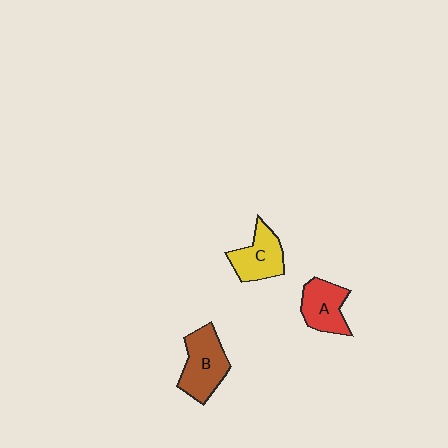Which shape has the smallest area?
Shape A (red).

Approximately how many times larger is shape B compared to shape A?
Approximately 1.3 times.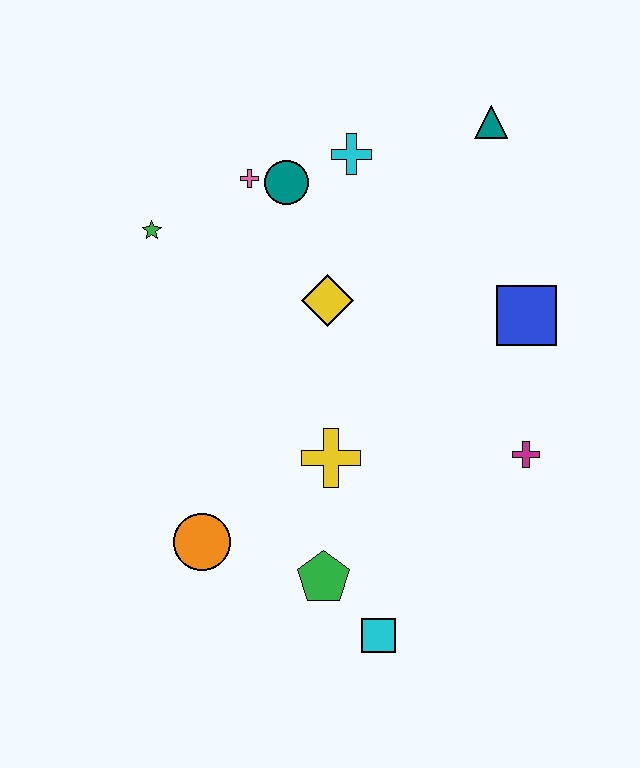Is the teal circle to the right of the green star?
Yes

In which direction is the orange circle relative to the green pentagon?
The orange circle is to the left of the green pentagon.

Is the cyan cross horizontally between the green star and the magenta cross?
Yes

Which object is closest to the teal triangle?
The cyan cross is closest to the teal triangle.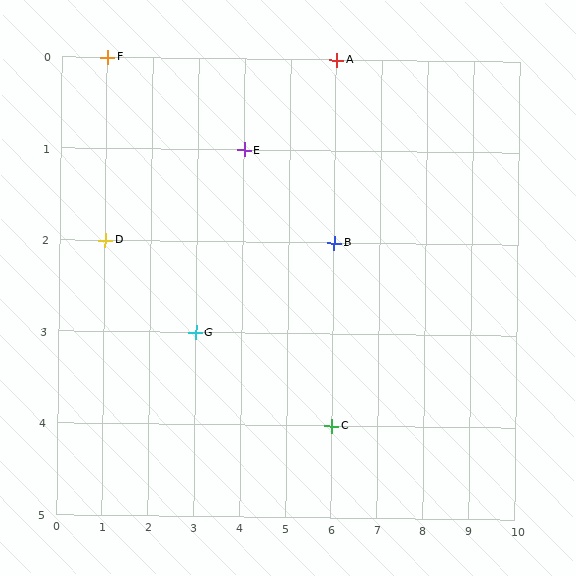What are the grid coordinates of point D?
Point D is at grid coordinates (1, 2).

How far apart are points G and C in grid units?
Points G and C are 3 columns and 1 row apart (about 3.2 grid units diagonally).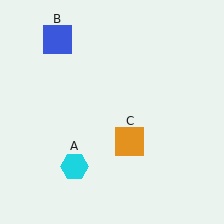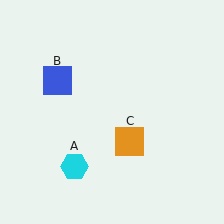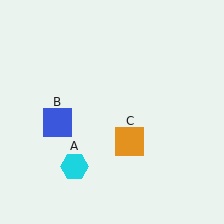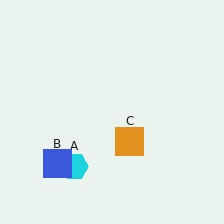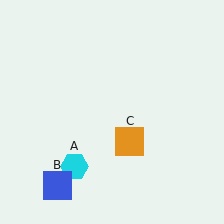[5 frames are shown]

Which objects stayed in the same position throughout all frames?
Cyan hexagon (object A) and orange square (object C) remained stationary.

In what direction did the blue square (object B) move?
The blue square (object B) moved down.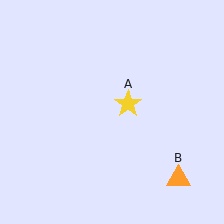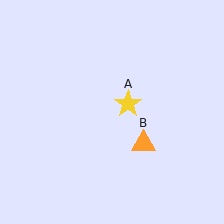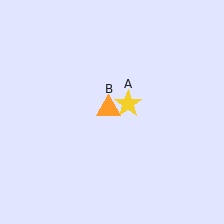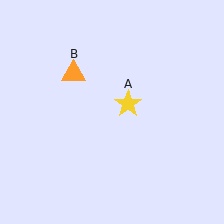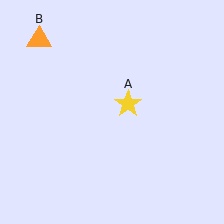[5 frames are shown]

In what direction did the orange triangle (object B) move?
The orange triangle (object B) moved up and to the left.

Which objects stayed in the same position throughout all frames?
Yellow star (object A) remained stationary.